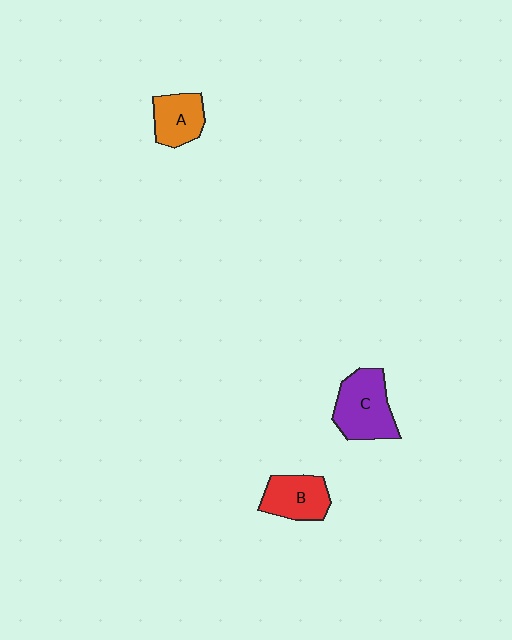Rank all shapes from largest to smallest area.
From largest to smallest: C (purple), B (red), A (orange).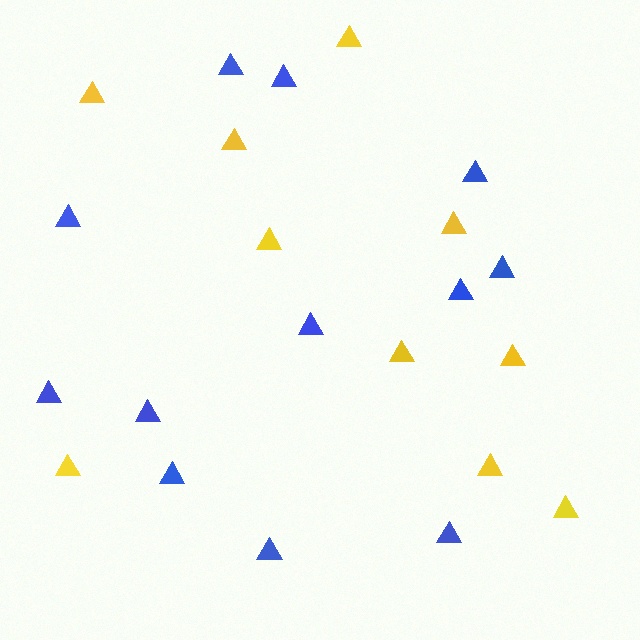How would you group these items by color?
There are 2 groups: one group of yellow triangles (10) and one group of blue triangles (12).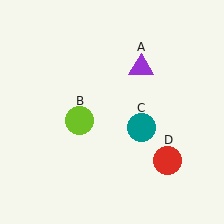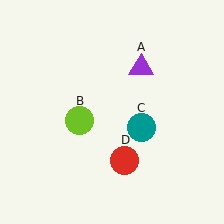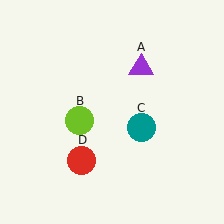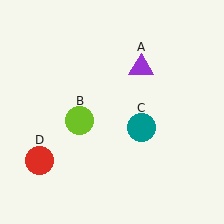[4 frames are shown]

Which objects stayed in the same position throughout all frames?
Purple triangle (object A) and lime circle (object B) and teal circle (object C) remained stationary.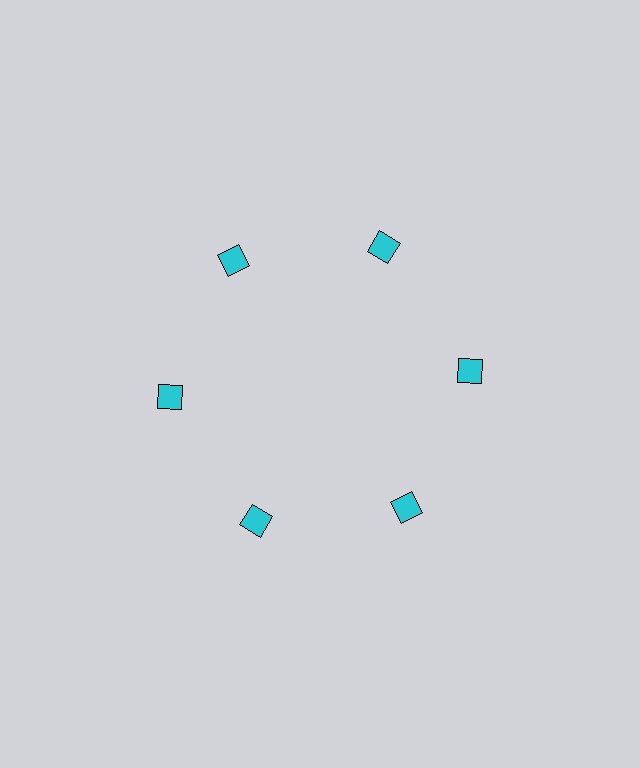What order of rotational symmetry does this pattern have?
This pattern has 6-fold rotational symmetry.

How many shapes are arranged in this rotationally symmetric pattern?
There are 6 shapes, arranged in 6 groups of 1.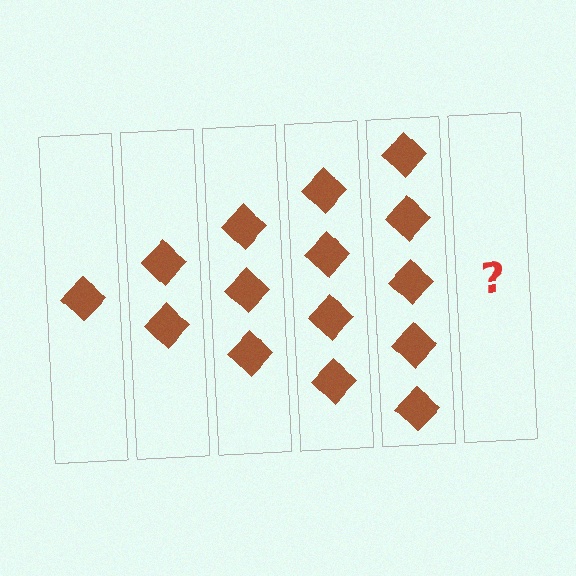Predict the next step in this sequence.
The next step is 6 diamonds.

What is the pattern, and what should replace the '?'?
The pattern is that each step adds one more diamond. The '?' should be 6 diamonds.